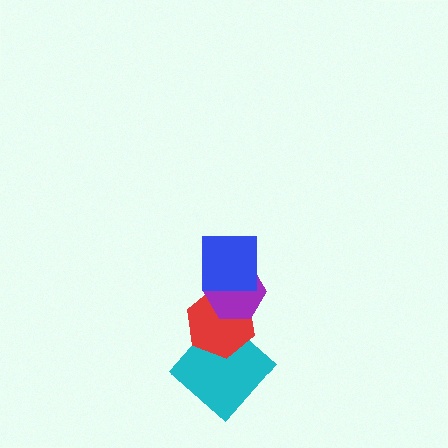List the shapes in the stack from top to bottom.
From top to bottom: the blue square, the purple hexagon, the red hexagon, the cyan diamond.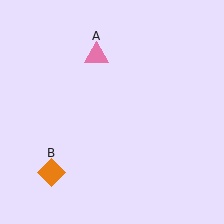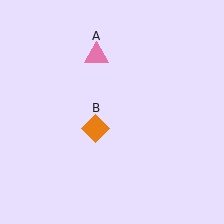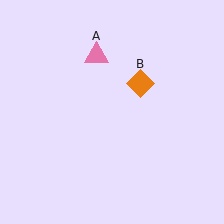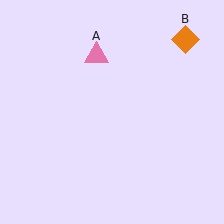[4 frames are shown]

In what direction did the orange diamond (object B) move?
The orange diamond (object B) moved up and to the right.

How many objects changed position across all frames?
1 object changed position: orange diamond (object B).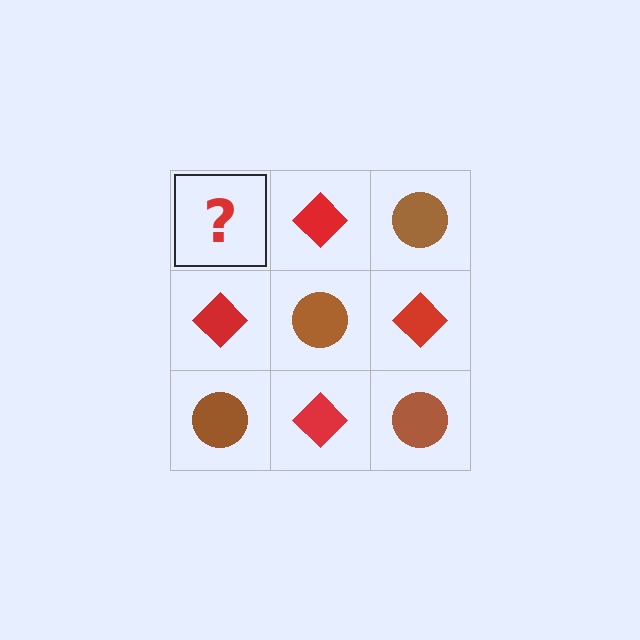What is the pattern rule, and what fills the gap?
The rule is that it alternates brown circle and red diamond in a checkerboard pattern. The gap should be filled with a brown circle.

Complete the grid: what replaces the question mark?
The question mark should be replaced with a brown circle.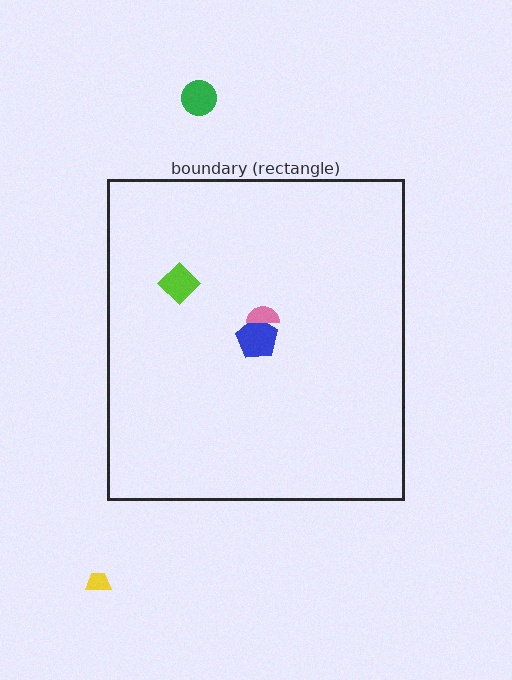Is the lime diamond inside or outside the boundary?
Inside.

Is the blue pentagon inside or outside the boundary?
Inside.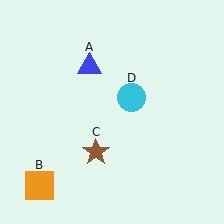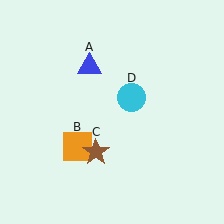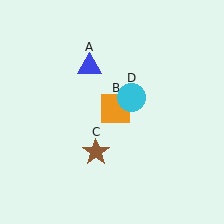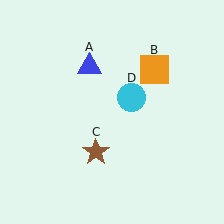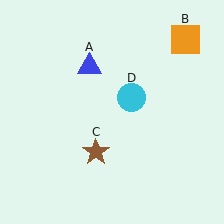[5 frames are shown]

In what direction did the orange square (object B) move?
The orange square (object B) moved up and to the right.